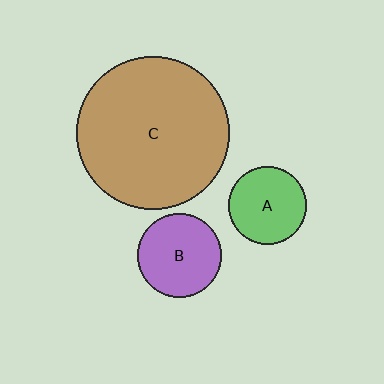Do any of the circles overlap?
No, none of the circles overlap.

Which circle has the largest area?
Circle C (brown).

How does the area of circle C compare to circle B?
Approximately 3.3 times.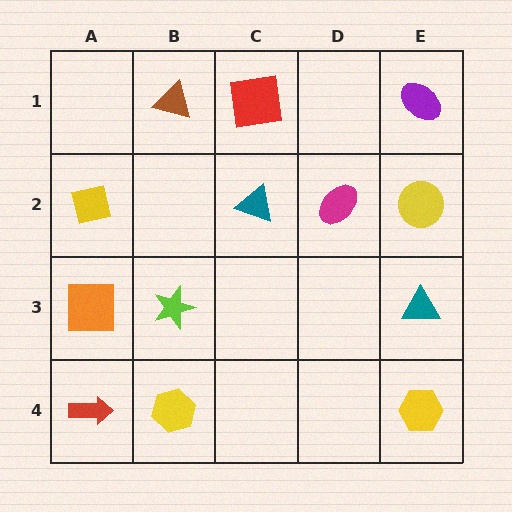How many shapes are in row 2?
4 shapes.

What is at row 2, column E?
A yellow circle.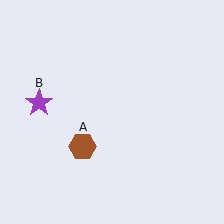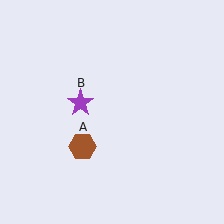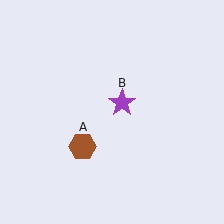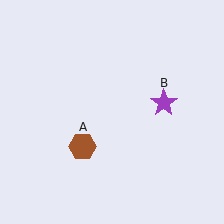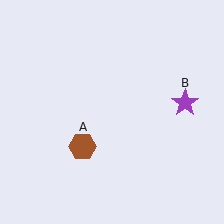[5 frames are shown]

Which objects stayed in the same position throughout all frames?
Brown hexagon (object A) remained stationary.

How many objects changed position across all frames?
1 object changed position: purple star (object B).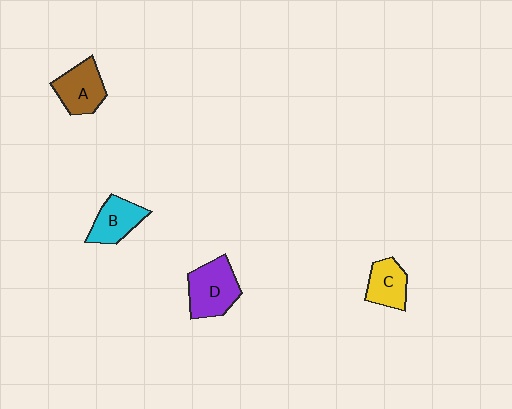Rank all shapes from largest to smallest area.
From largest to smallest: D (purple), A (brown), B (cyan), C (yellow).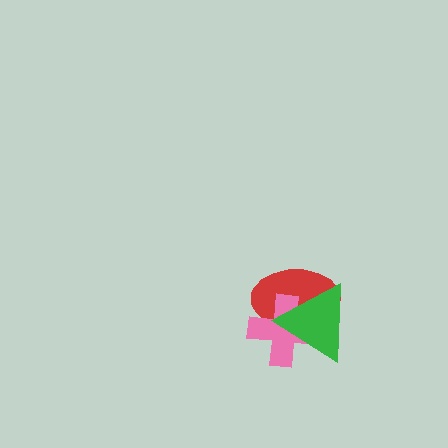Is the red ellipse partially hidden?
Yes, it is partially covered by another shape.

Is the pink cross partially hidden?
Yes, it is partially covered by another shape.